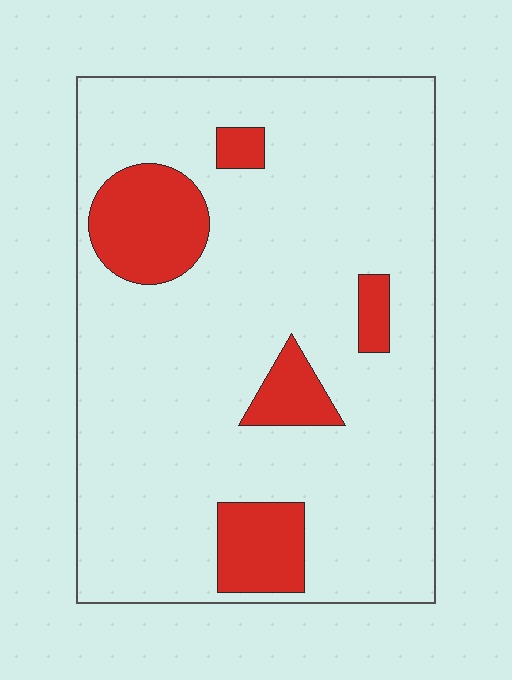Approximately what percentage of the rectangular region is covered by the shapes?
Approximately 15%.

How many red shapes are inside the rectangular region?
5.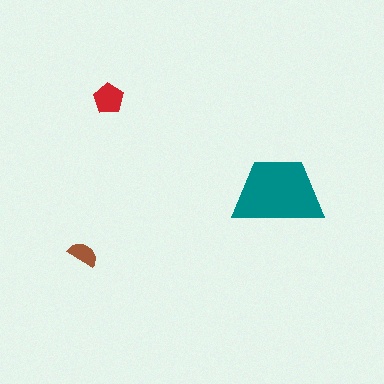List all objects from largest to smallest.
The teal trapezoid, the red pentagon, the brown semicircle.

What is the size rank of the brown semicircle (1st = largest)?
3rd.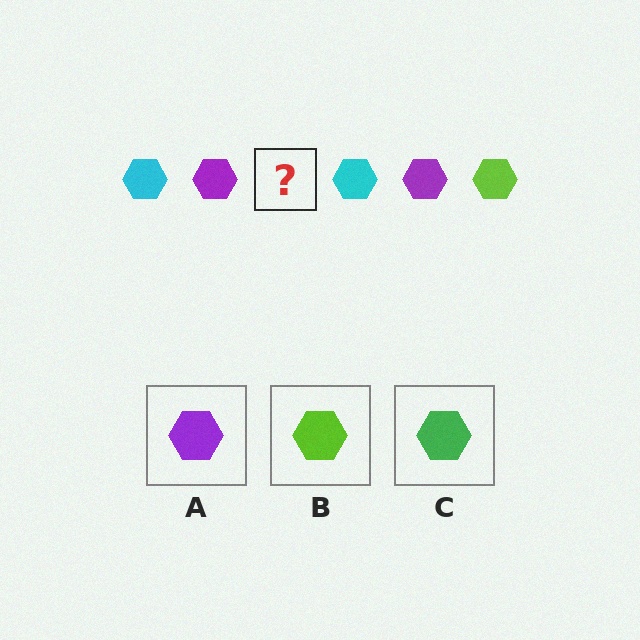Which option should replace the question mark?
Option B.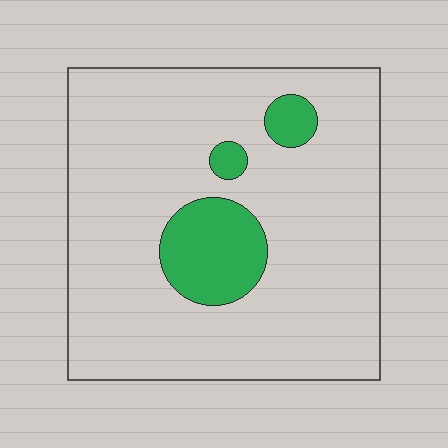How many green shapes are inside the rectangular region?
3.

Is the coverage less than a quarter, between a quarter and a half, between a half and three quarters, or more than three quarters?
Less than a quarter.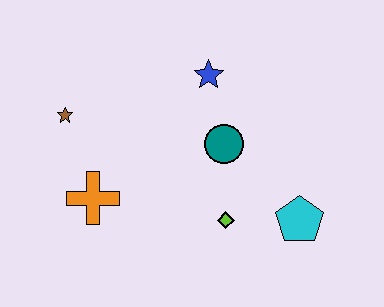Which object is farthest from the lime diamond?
The brown star is farthest from the lime diamond.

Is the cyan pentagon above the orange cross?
No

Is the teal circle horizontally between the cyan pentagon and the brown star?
Yes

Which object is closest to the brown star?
The orange cross is closest to the brown star.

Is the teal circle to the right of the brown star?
Yes